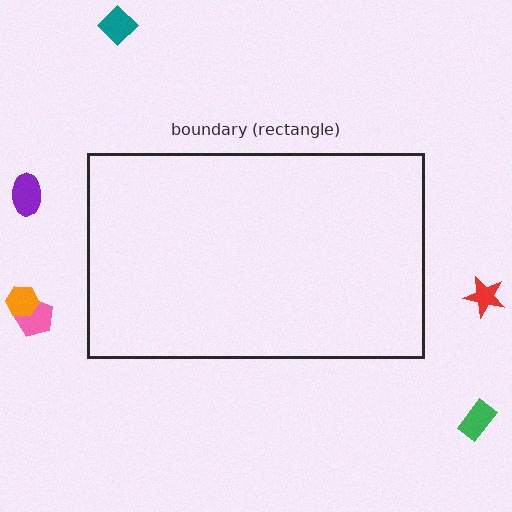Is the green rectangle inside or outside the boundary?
Outside.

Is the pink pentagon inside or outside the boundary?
Outside.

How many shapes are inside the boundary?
0 inside, 6 outside.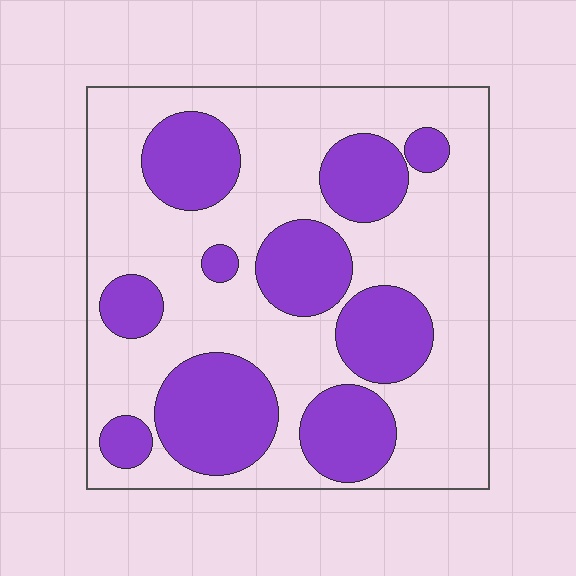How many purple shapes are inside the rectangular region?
10.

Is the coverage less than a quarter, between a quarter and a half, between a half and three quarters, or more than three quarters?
Between a quarter and a half.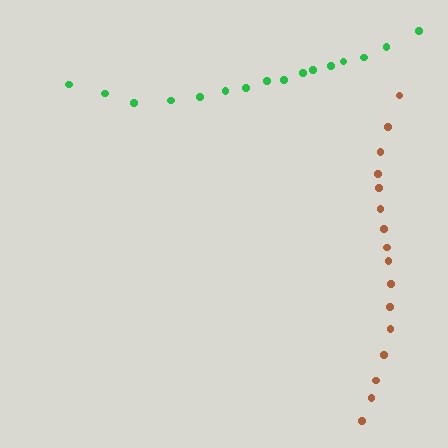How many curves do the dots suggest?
There are 2 distinct paths.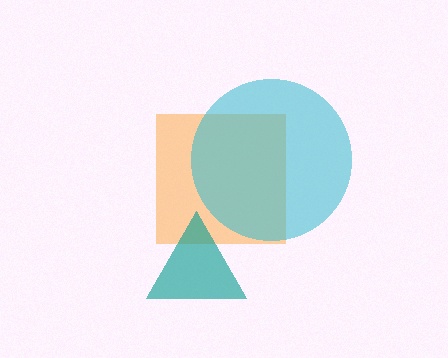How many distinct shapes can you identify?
There are 3 distinct shapes: an orange square, a teal triangle, a cyan circle.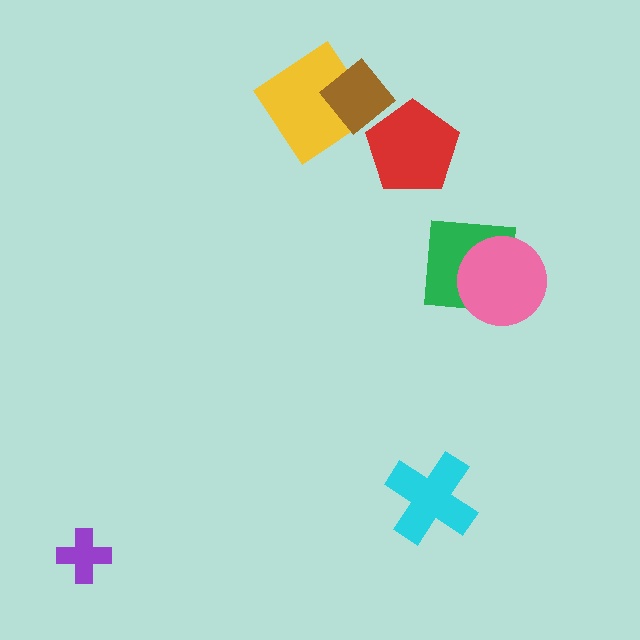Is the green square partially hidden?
Yes, it is partially covered by another shape.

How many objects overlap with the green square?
1 object overlaps with the green square.